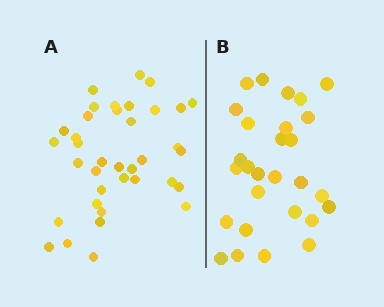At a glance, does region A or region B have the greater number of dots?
Region A (the left region) has more dots.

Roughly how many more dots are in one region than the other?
Region A has roughly 8 or so more dots than region B.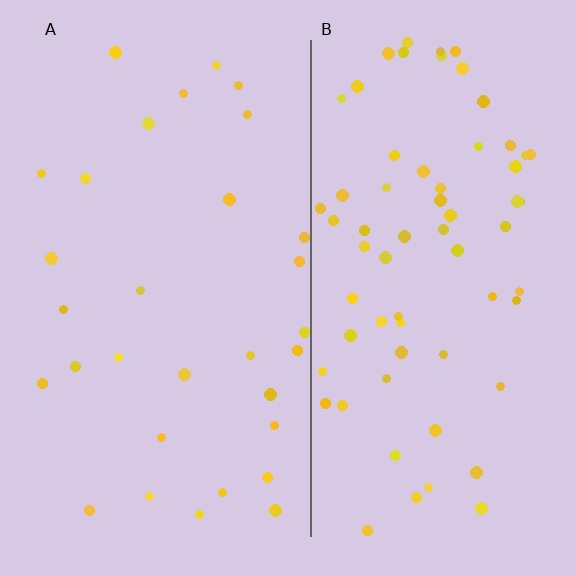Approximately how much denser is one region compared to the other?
Approximately 2.2× — region B over region A.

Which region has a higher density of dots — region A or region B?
B (the right).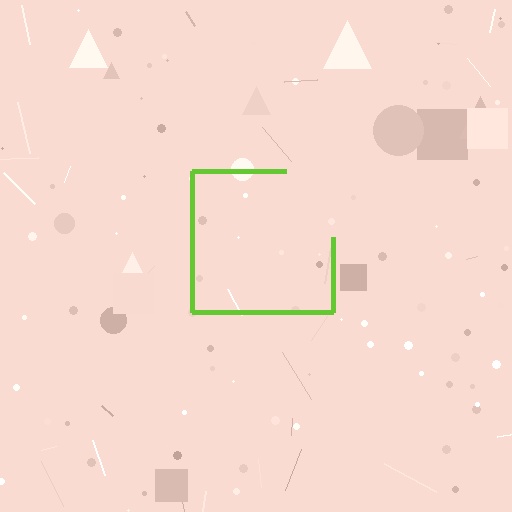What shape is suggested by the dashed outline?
The dashed outline suggests a square.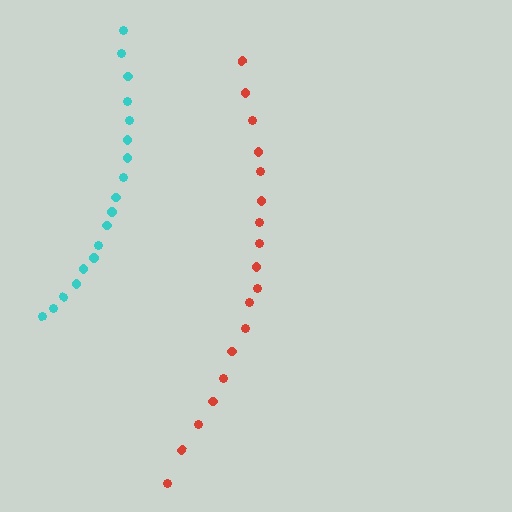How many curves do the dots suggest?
There are 2 distinct paths.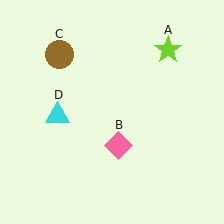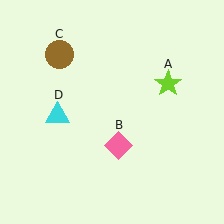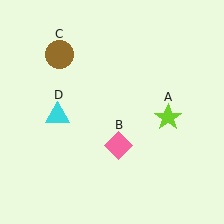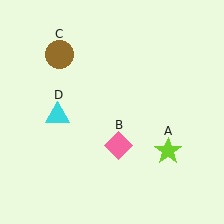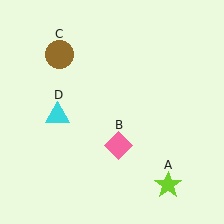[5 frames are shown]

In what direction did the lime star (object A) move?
The lime star (object A) moved down.